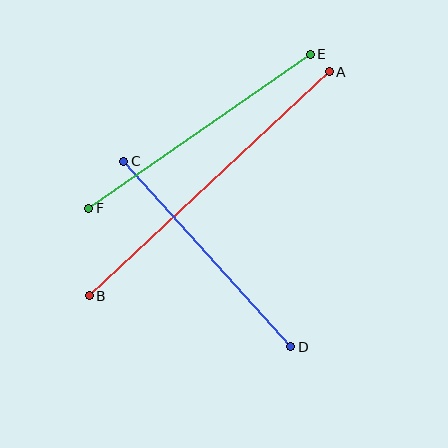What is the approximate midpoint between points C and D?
The midpoint is at approximately (207, 254) pixels.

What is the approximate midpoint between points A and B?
The midpoint is at approximately (209, 184) pixels.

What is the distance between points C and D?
The distance is approximately 250 pixels.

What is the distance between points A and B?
The distance is approximately 328 pixels.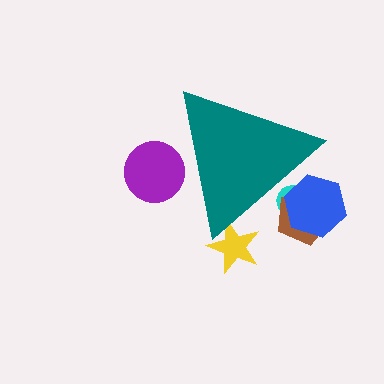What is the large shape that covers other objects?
A teal triangle.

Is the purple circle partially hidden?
Yes, the purple circle is partially hidden behind the teal triangle.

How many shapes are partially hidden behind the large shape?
5 shapes are partially hidden.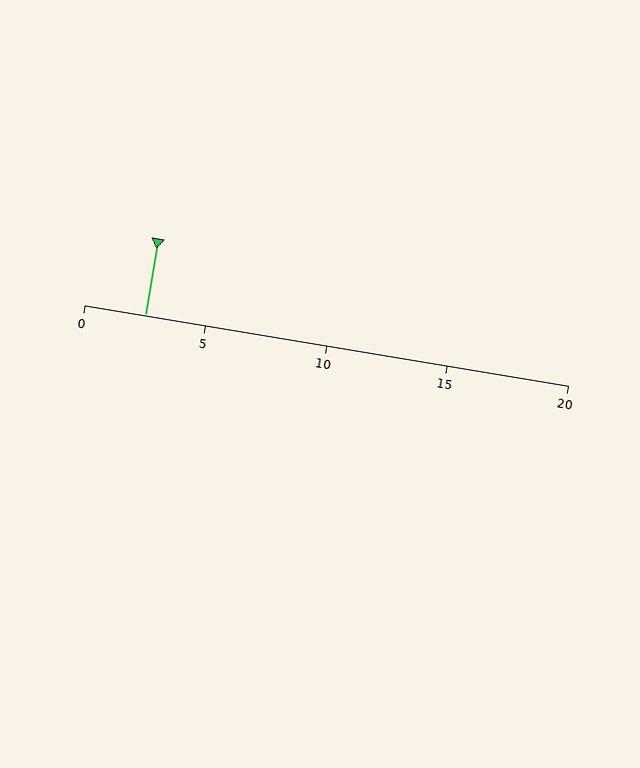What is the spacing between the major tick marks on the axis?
The major ticks are spaced 5 apart.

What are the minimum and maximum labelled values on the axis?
The axis runs from 0 to 20.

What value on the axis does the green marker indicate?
The marker indicates approximately 2.5.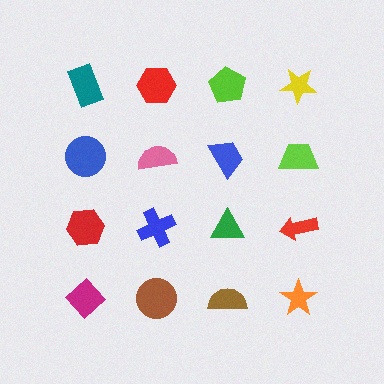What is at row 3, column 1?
A red hexagon.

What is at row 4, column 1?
A magenta diamond.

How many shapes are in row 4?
4 shapes.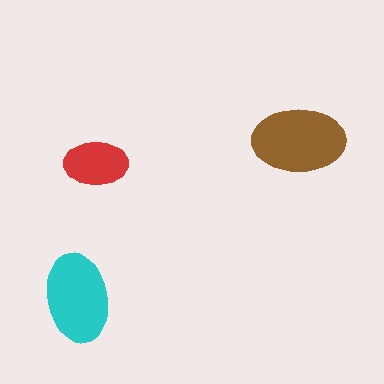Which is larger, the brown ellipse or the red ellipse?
The brown one.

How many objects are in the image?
There are 3 objects in the image.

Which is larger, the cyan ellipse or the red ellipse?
The cyan one.